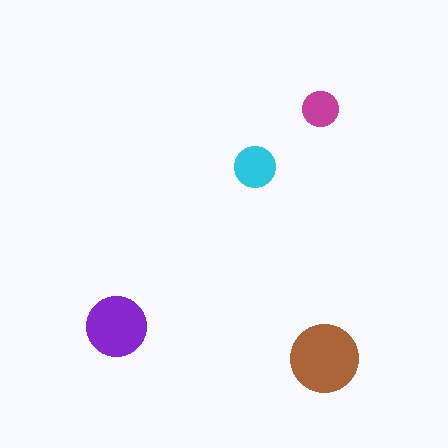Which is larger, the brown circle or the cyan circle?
The brown one.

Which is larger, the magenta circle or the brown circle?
The brown one.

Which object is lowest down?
The brown circle is bottommost.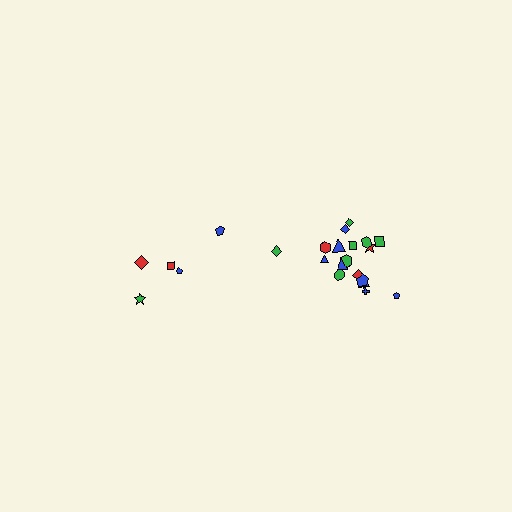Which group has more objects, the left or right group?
The right group.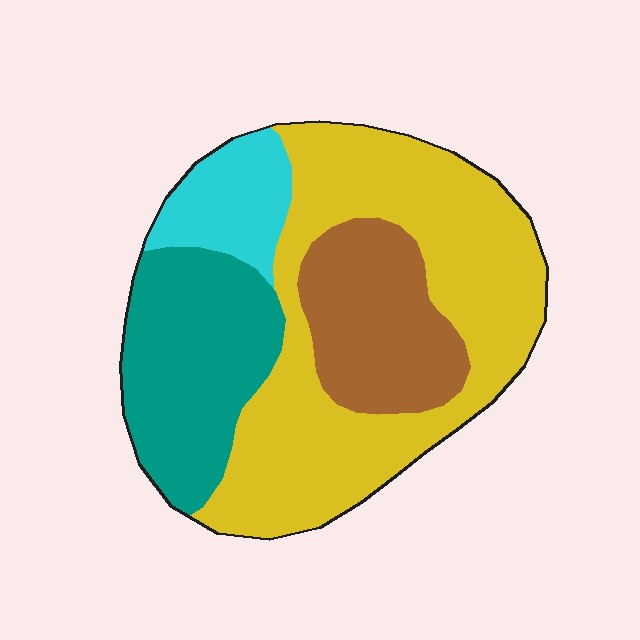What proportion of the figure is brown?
Brown covers 18% of the figure.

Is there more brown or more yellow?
Yellow.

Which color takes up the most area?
Yellow, at roughly 50%.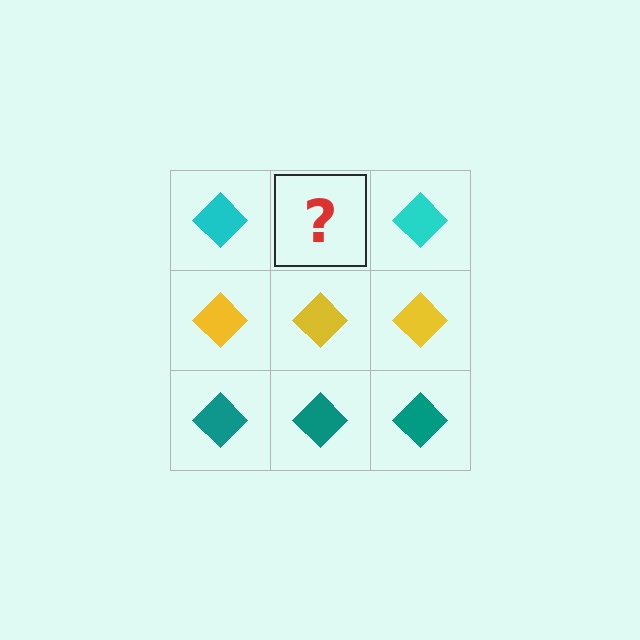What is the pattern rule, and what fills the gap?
The rule is that each row has a consistent color. The gap should be filled with a cyan diamond.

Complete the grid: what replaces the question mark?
The question mark should be replaced with a cyan diamond.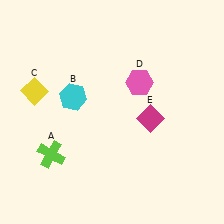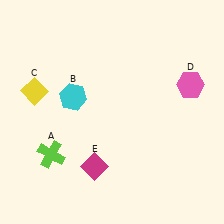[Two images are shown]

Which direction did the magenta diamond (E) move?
The magenta diamond (E) moved left.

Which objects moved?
The objects that moved are: the pink hexagon (D), the magenta diamond (E).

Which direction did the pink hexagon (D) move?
The pink hexagon (D) moved right.